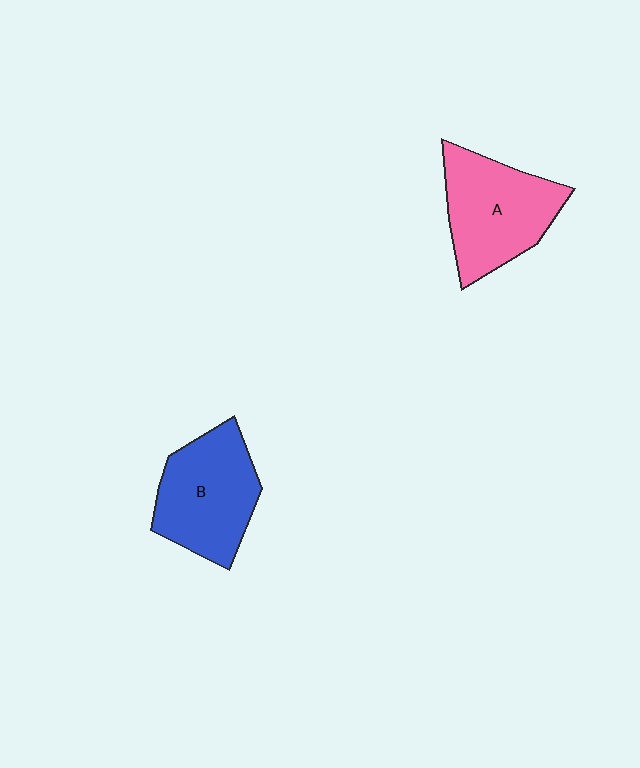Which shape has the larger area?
Shape A (pink).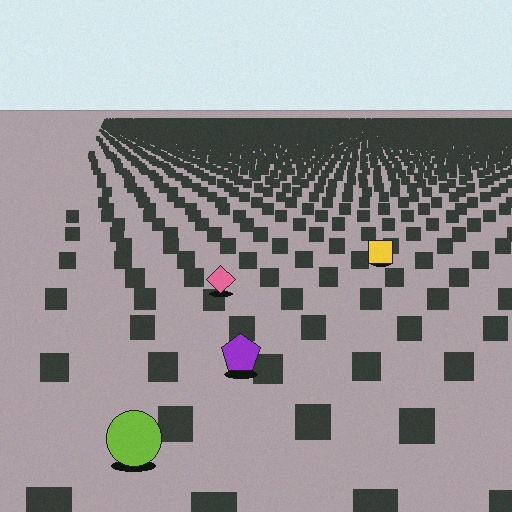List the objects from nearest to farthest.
From nearest to farthest: the lime circle, the purple pentagon, the pink diamond, the yellow square.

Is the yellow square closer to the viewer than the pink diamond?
No. The pink diamond is closer — you can tell from the texture gradient: the ground texture is coarser near it.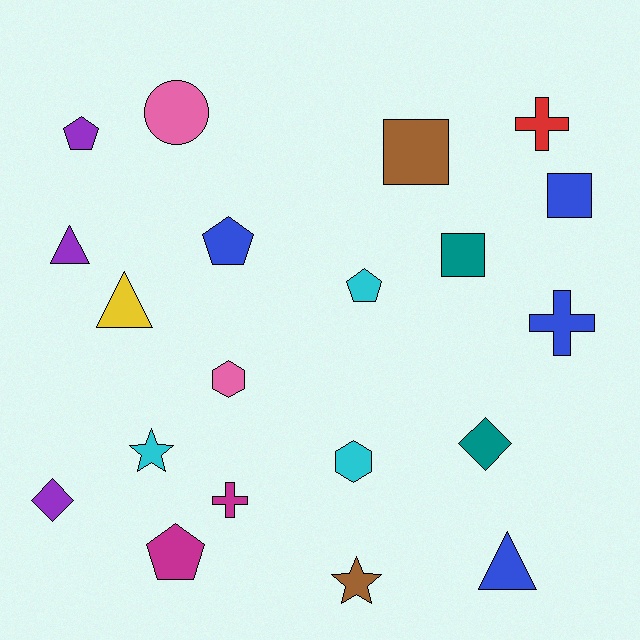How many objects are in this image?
There are 20 objects.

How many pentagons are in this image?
There are 4 pentagons.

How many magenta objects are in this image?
There are 2 magenta objects.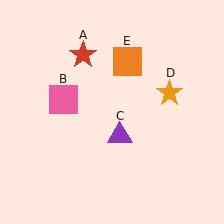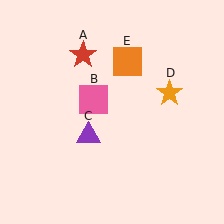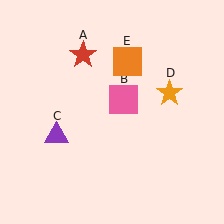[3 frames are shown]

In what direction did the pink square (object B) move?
The pink square (object B) moved right.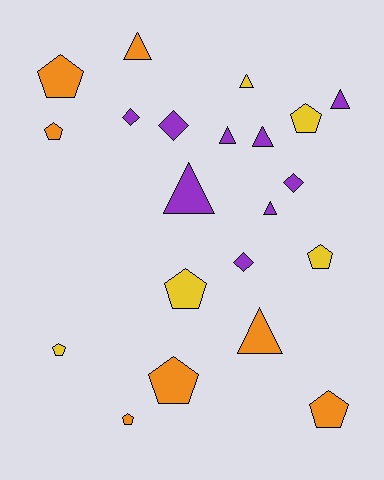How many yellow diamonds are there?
There are no yellow diamonds.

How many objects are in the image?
There are 21 objects.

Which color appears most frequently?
Purple, with 9 objects.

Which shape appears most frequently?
Pentagon, with 9 objects.